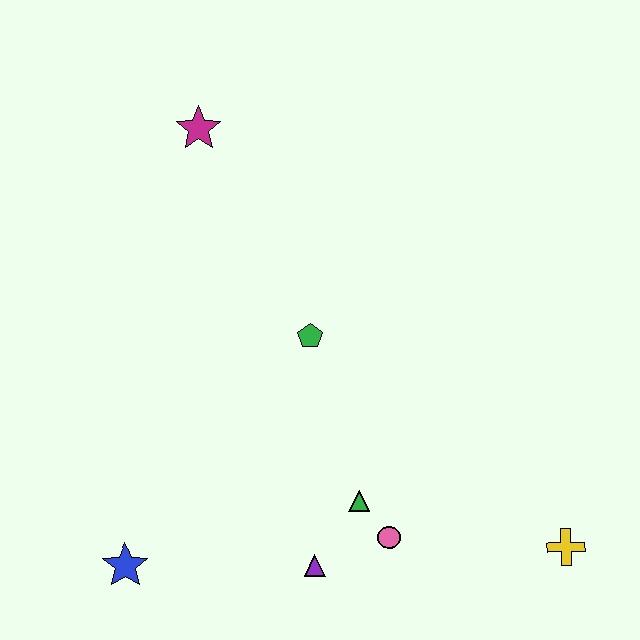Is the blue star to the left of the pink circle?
Yes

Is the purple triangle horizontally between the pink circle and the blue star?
Yes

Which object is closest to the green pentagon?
The green triangle is closest to the green pentagon.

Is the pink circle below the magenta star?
Yes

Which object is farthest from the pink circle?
The magenta star is farthest from the pink circle.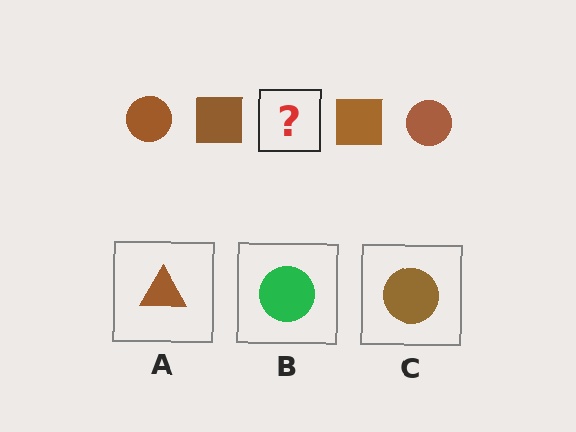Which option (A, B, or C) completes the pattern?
C.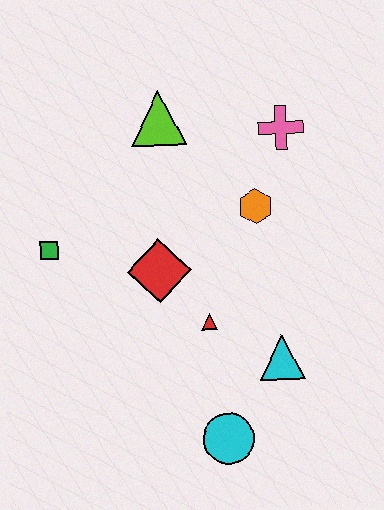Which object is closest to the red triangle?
The red diamond is closest to the red triangle.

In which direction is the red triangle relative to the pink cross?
The red triangle is below the pink cross.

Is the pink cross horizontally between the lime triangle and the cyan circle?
No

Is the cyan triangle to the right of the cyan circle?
Yes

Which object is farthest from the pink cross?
The cyan circle is farthest from the pink cross.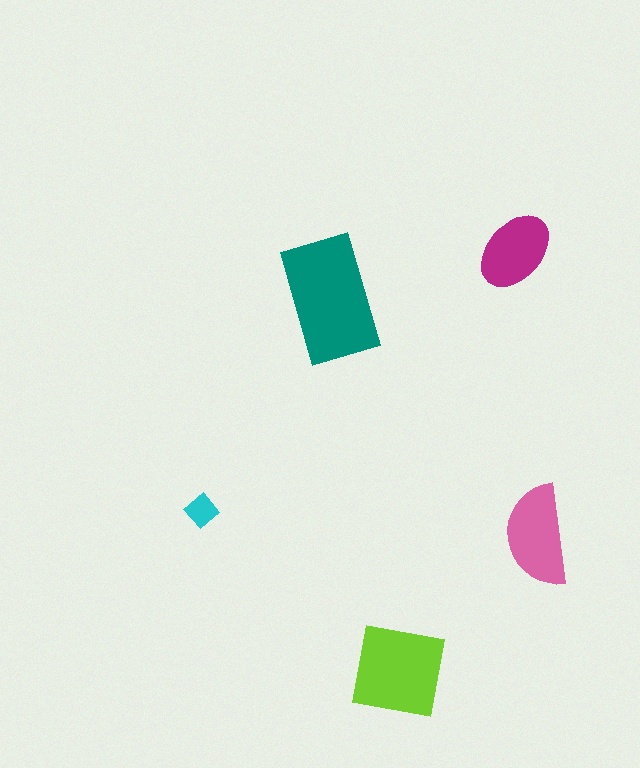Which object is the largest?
The teal rectangle.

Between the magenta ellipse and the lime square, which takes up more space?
The lime square.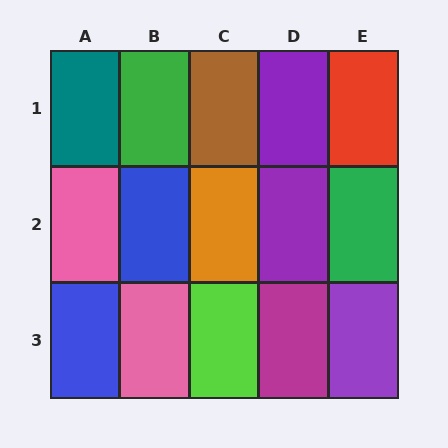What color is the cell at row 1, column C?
Brown.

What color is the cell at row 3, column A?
Blue.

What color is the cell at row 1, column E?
Red.